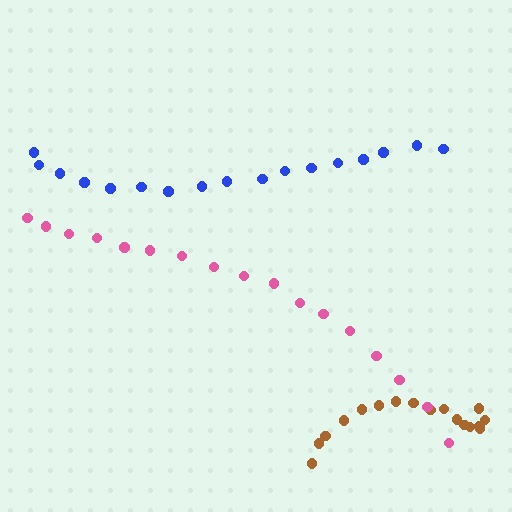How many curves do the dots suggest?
There are 3 distinct paths.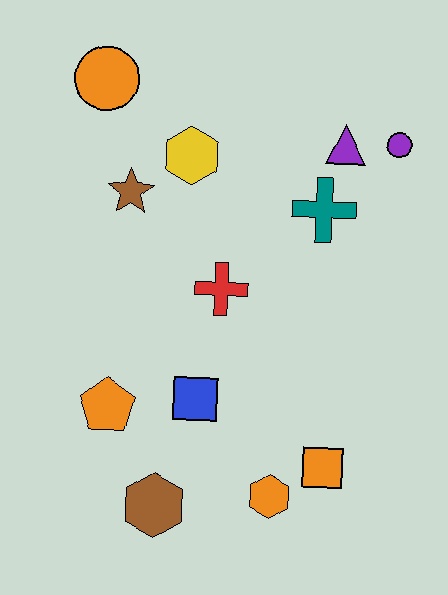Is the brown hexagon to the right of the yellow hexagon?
No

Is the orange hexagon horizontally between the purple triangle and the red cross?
Yes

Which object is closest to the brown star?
The yellow hexagon is closest to the brown star.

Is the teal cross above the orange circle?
No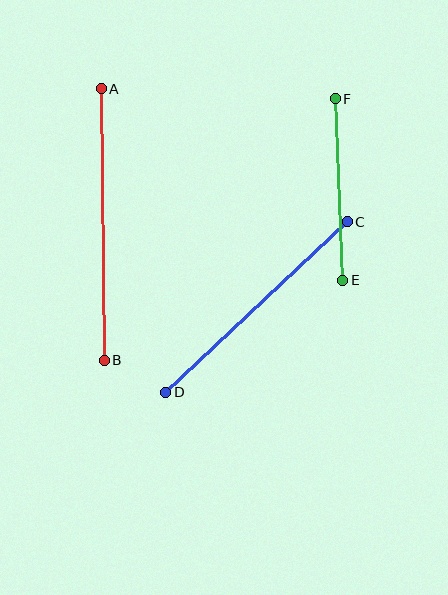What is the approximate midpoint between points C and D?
The midpoint is at approximately (257, 307) pixels.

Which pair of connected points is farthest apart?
Points A and B are farthest apart.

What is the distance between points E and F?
The distance is approximately 182 pixels.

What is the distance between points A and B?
The distance is approximately 272 pixels.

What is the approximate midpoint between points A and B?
The midpoint is at approximately (103, 225) pixels.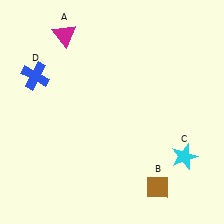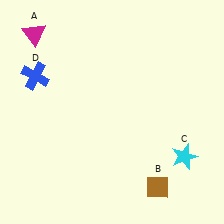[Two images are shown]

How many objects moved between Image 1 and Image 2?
1 object moved between the two images.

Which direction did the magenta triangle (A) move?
The magenta triangle (A) moved left.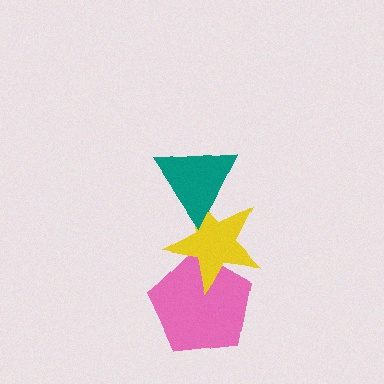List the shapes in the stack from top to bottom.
From top to bottom: the teal triangle, the yellow star, the pink pentagon.